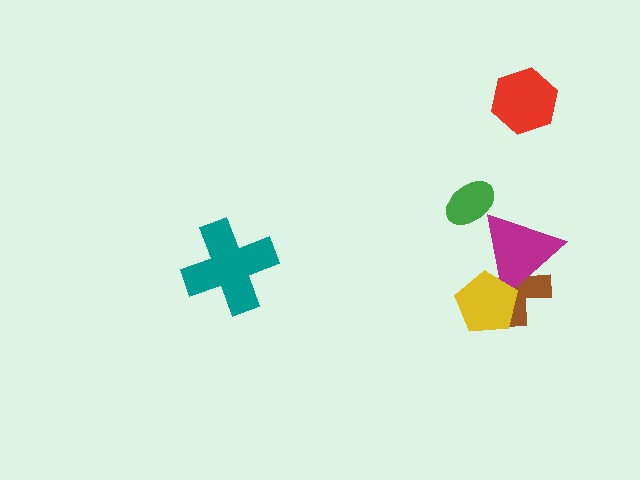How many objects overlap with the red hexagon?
0 objects overlap with the red hexagon.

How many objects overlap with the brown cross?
2 objects overlap with the brown cross.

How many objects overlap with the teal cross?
0 objects overlap with the teal cross.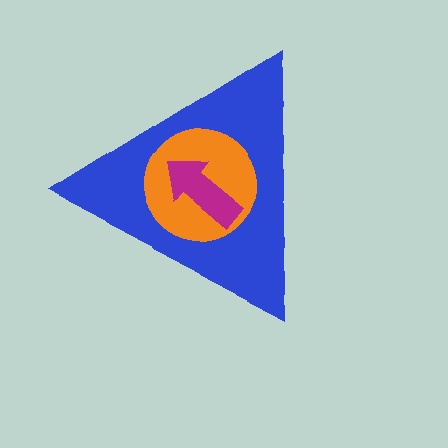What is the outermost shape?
The blue triangle.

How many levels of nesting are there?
3.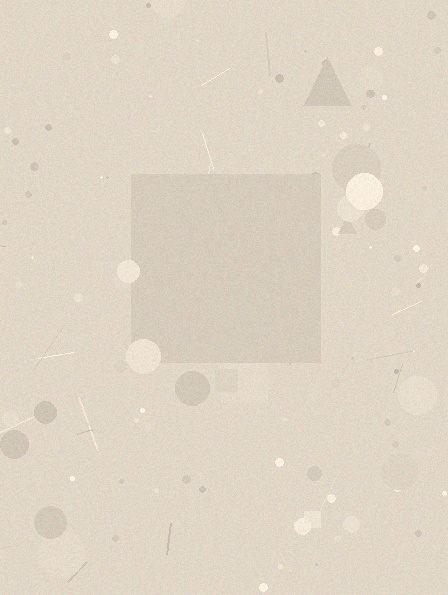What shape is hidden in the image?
A square is hidden in the image.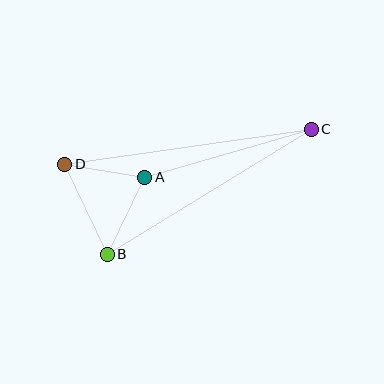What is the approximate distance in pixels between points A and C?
The distance between A and C is approximately 173 pixels.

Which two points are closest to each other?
Points A and D are closest to each other.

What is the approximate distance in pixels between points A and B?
The distance between A and B is approximately 86 pixels.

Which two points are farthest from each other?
Points C and D are farthest from each other.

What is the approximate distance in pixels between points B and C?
The distance between B and C is approximately 239 pixels.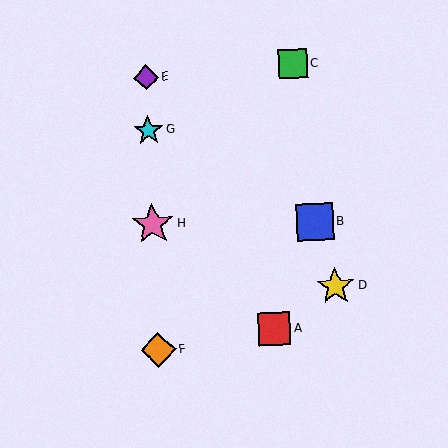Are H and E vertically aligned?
Yes, both are at x≈153.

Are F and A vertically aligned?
No, F is at x≈158 and A is at x≈274.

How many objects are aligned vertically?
4 objects (E, F, G, H) are aligned vertically.